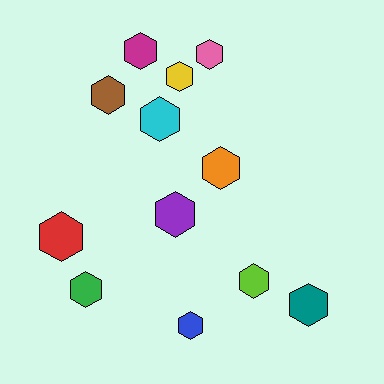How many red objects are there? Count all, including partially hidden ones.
There is 1 red object.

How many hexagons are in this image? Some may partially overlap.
There are 12 hexagons.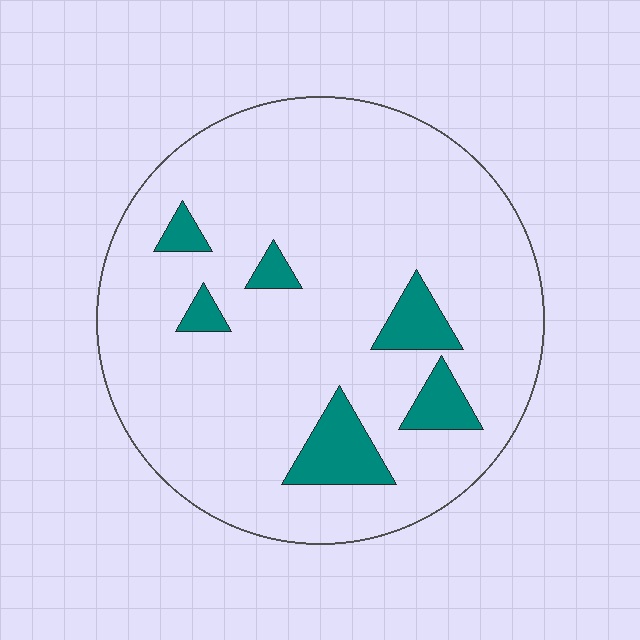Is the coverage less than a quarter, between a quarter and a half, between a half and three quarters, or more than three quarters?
Less than a quarter.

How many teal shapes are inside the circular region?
6.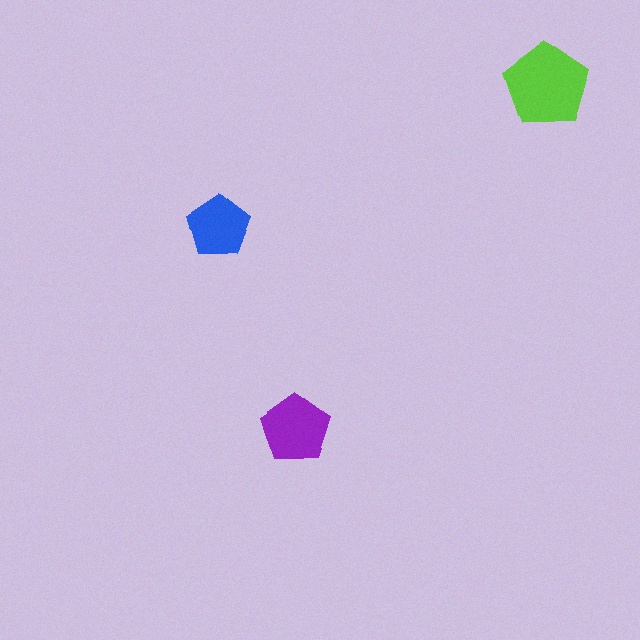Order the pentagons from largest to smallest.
the lime one, the purple one, the blue one.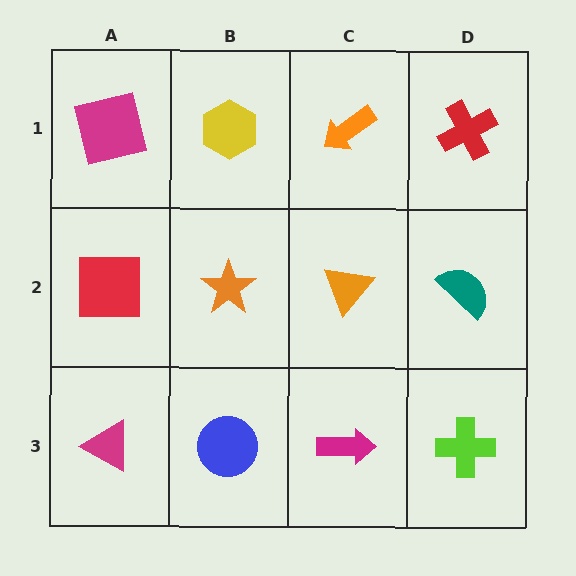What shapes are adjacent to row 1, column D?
A teal semicircle (row 2, column D), an orange arrow (row 1, column C).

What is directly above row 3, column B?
An orange star.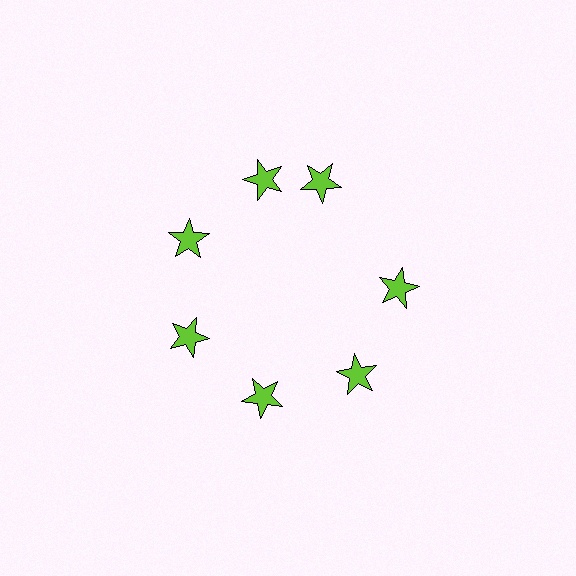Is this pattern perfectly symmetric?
No. The 7 lime stars are arranged in a ring, but one element near the 1 o'clock position is rotated out of alignment along the ring, breaking the 7-fold rotational symmetry.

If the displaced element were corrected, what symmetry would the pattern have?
It would have 7-fold rotational symmetry — the pattern would map onto itself every 51 degrees.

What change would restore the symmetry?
The symmetry would be restored by rotating it back into even spacing with its neighbors so that all 7 stars sit at equal angles and equal distance from the center.